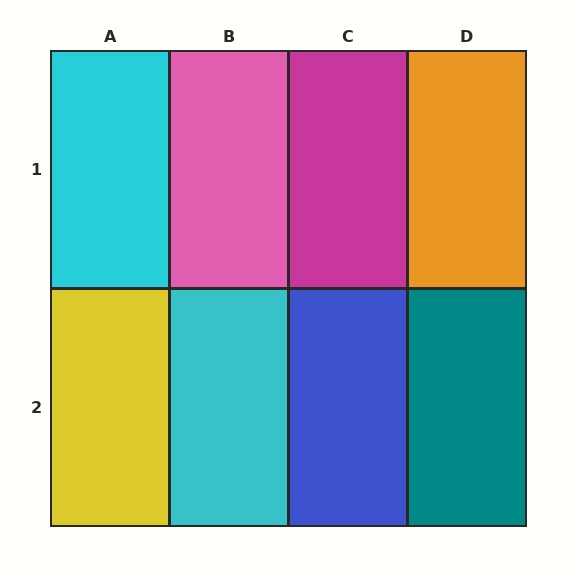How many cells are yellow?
1 cell is yellow.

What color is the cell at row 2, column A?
Yellow.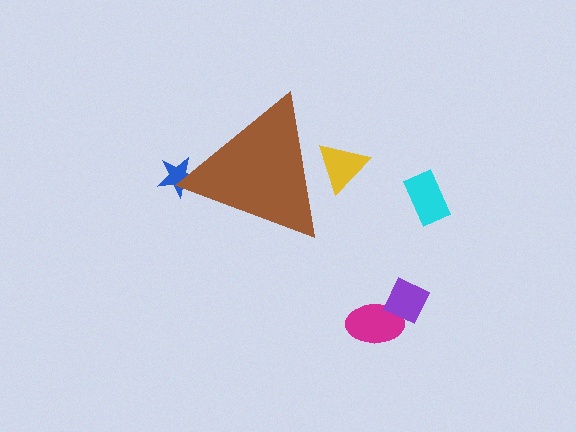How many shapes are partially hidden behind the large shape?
2 shapes are partially hidden.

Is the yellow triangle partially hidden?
Yes, the yellow triangle is partially hidden behind the brown triangle.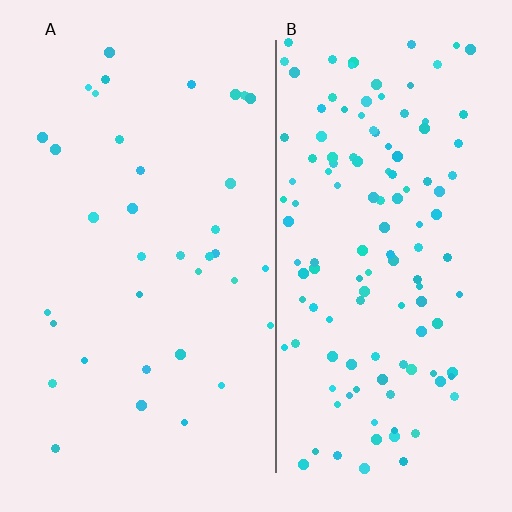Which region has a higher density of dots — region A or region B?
B (the right).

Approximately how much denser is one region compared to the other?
Approximately 3.6× — region B over region A.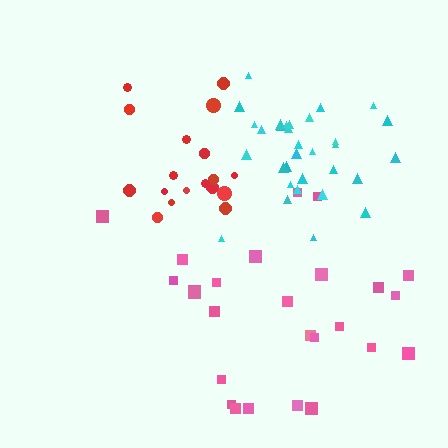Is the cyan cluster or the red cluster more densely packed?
Cyan.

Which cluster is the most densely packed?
Cyan.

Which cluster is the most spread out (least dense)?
Pink.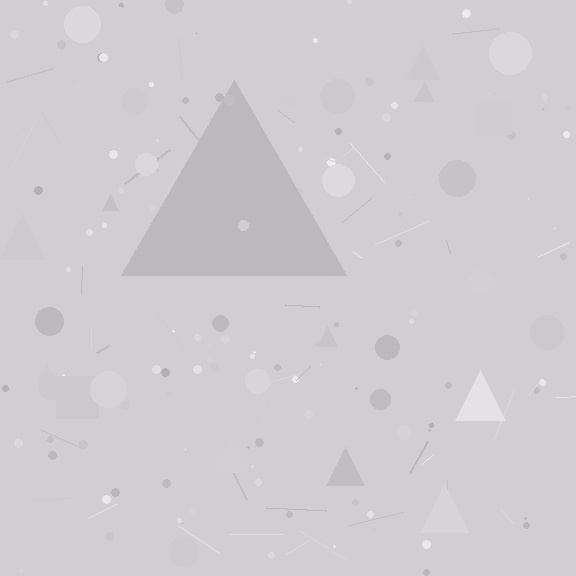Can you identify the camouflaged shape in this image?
The camouflaged shape is a triangle.